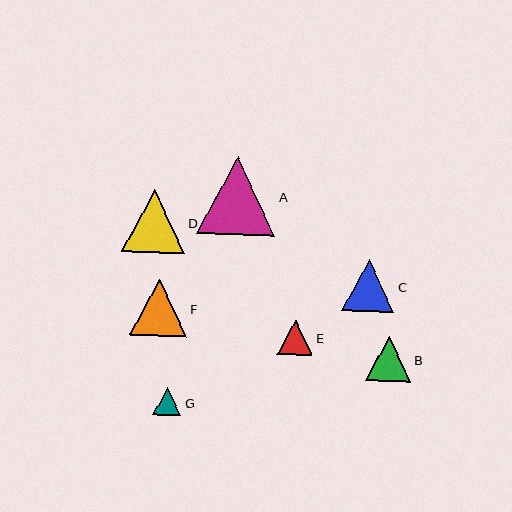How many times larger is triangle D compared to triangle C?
Triangle D is approximately 1.2 times the size of triangle C.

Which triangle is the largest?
Triangle A is the largest with a size of approximately 79 pixels.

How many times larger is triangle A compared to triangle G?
Triangle A is approximately 2.8 times the size of triangle G.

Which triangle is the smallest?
Triangle G is the smallest with a size of approximately 28 pixels.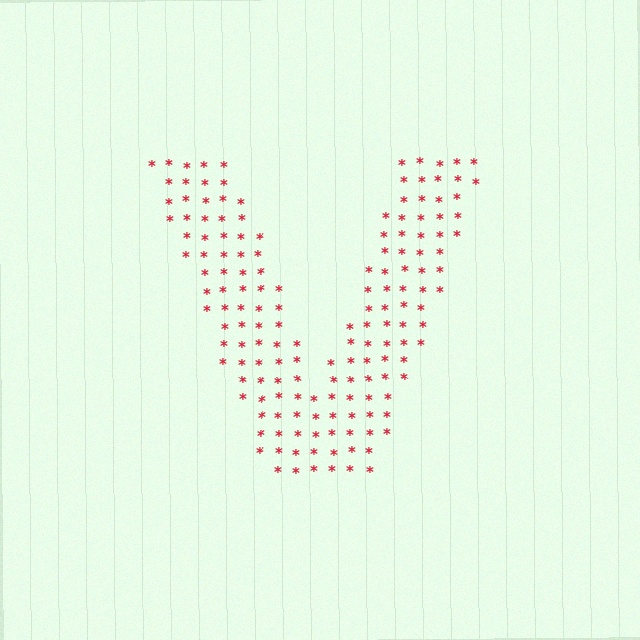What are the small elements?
The small elements are asterisks.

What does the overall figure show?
The overall figure shows the letter V.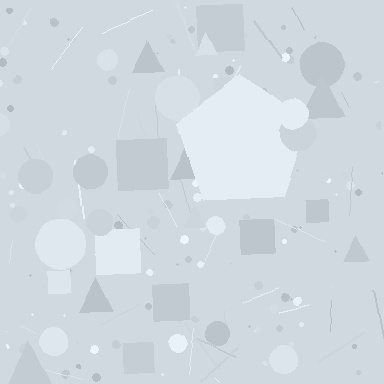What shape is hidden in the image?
A pentagon is hidden in the image.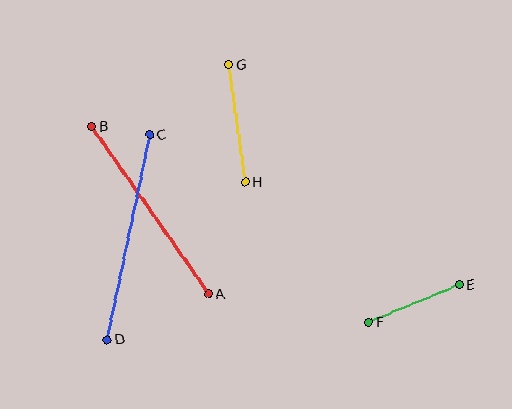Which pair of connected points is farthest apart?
Points C and D are farthest apart.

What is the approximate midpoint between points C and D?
The midpoint is at approximately (128, 237) pixels.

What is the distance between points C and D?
The distance is approximately 209 pixels.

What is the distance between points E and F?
The distance is approximately 98 pixels.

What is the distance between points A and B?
The distance is approximately 204 pixels.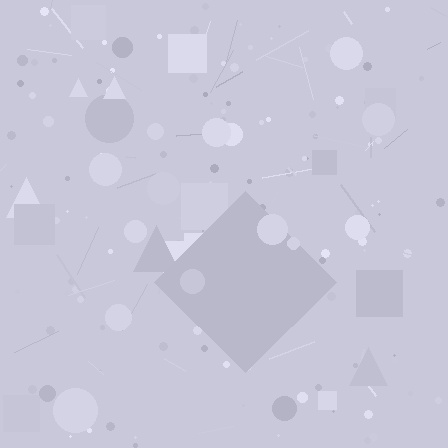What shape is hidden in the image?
A diamond is hidden in the image.